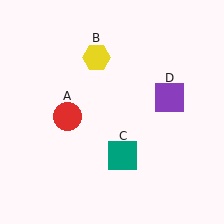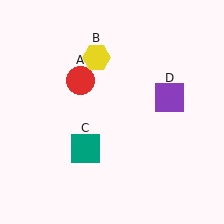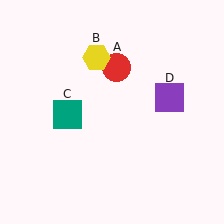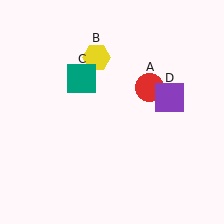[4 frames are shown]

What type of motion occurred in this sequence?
The red circle (object A), teal square (object C) rotated clockwise around the center of the scene.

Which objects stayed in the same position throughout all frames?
Yellow hexagon (object B) and purple square (object D) remained stationary.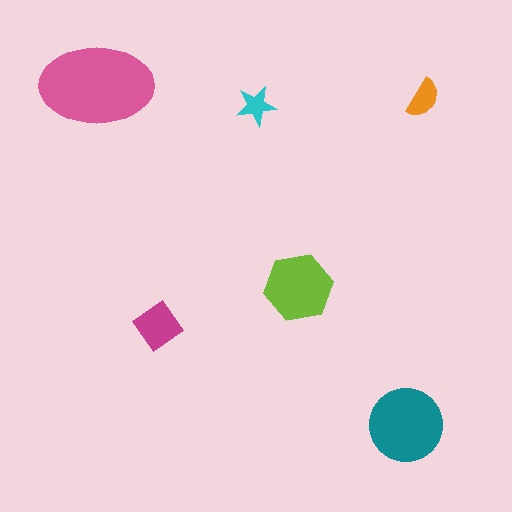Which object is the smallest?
The cyan star.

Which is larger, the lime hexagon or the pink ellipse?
The pink ellipse.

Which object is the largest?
The pink ellipse.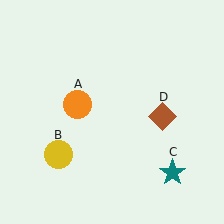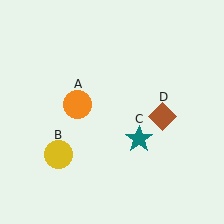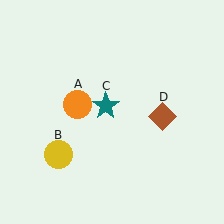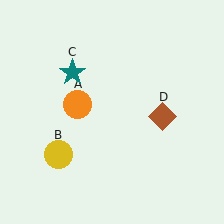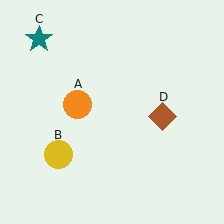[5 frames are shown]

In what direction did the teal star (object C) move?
The teal star (object C) moved up and to the left.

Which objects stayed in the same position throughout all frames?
Orange circle (object A) and yellow circle (object B) and brown diamond (object D) remained stationary.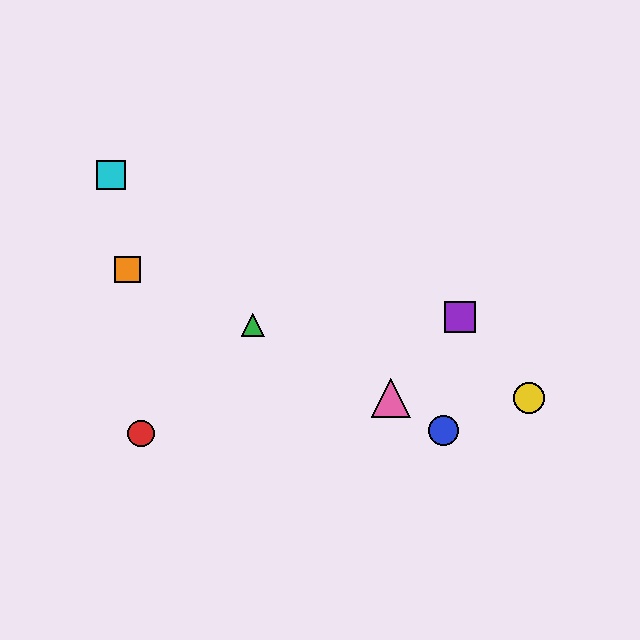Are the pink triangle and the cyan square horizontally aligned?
No, the pink triangle is at y≈398 and the cyan square is at y≈175.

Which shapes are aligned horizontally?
The yellow circle, the pink triangle are aligned horizontally.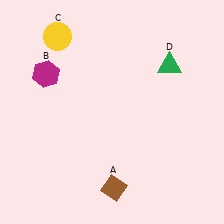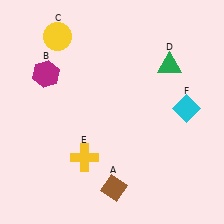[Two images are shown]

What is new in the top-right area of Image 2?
A cyan diamond (F) was added in the top-right area of Image 2.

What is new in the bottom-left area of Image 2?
A yellow cross (E) was added in the bottom-left area of Image 2.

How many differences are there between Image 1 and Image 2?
There are 2 differences between the two images.